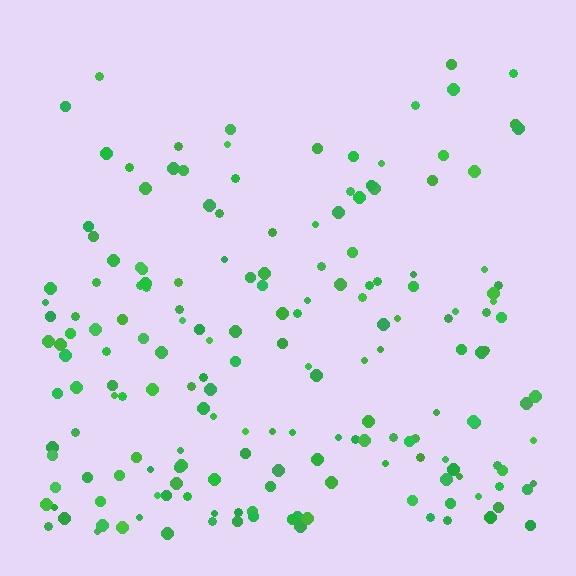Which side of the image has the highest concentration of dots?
The bottom.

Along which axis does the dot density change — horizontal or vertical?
Vertical.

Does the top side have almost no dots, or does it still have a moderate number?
Still a moderate number, just noticeably fewer than the bottom.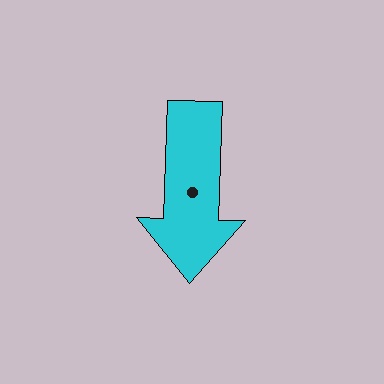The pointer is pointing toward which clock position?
Roughly 6 o'clock.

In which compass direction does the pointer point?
South.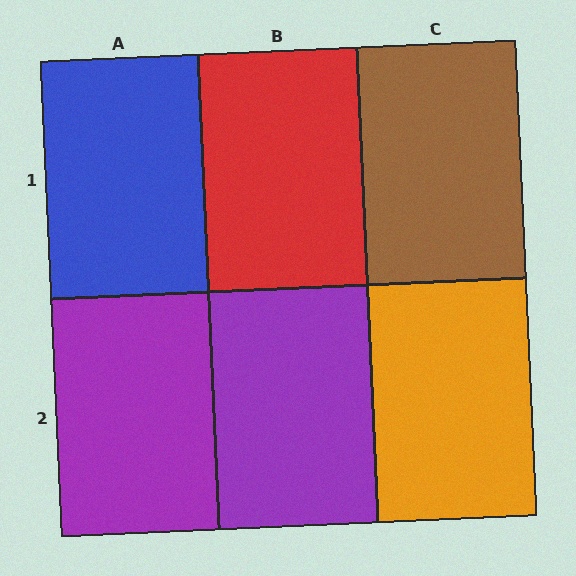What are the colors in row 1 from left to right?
Blue, red, brown.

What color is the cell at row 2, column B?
Purple.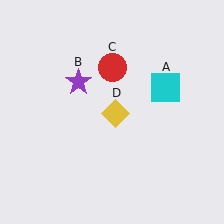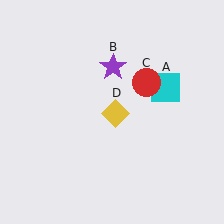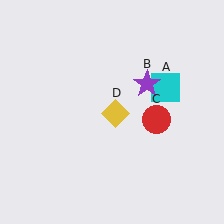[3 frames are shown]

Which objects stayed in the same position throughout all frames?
Cyan square (object A) and yellow diamond (object D) remained stationary.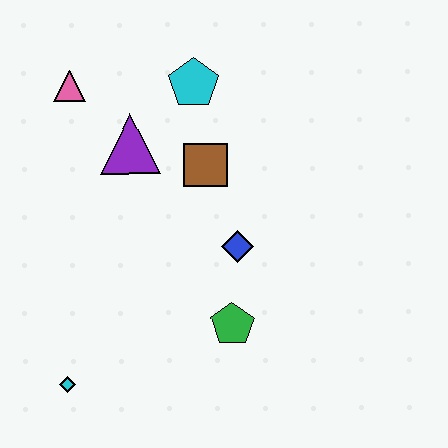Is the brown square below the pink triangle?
Yes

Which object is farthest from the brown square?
The cyan diamond is farthest from the brown square.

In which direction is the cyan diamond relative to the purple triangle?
The cyan diamond is below the purple triangle.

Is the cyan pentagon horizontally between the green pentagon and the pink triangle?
Yes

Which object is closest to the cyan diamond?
The green pentagon is closest to the cyan diamond.